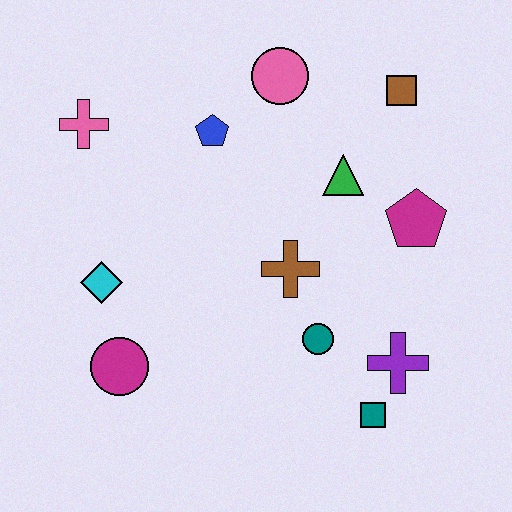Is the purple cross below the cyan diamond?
Yes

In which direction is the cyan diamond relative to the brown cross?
The cyan diamond is to the left of the brown cross.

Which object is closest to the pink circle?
The blue pentagon is closest to the pink circle.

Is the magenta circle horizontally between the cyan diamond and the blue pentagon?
Yes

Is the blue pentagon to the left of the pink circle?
Yes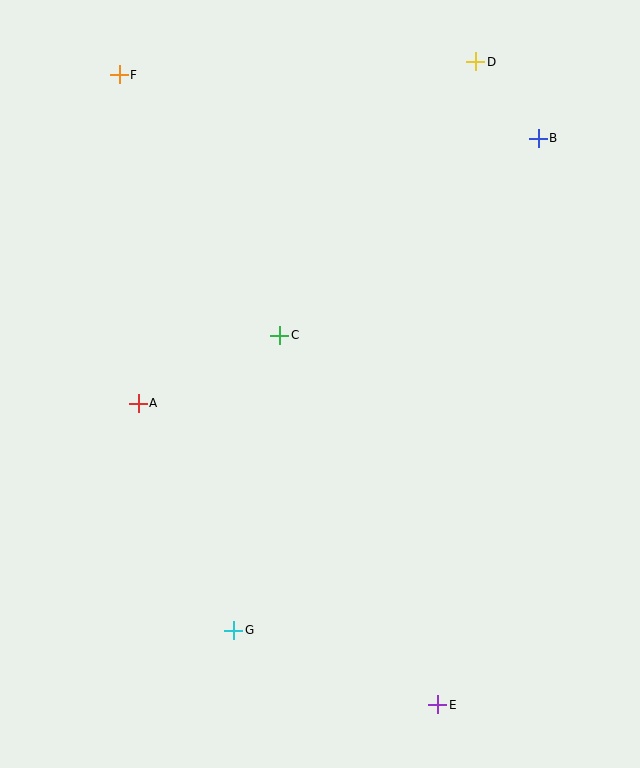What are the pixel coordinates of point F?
Point F is at (119, 75).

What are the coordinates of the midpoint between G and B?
The midpoint between G and B is at (386, 384).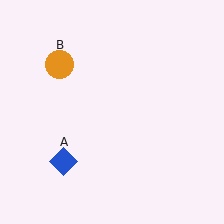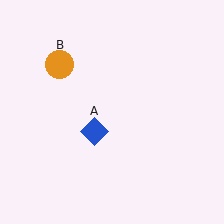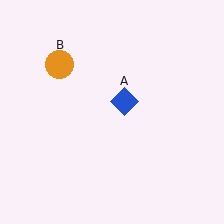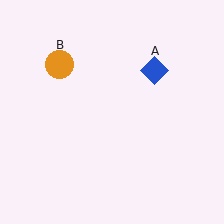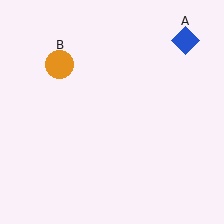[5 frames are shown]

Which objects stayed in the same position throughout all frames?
Orange circle (object B) remained stationary.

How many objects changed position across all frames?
1 object changed position: blue diamond (object A).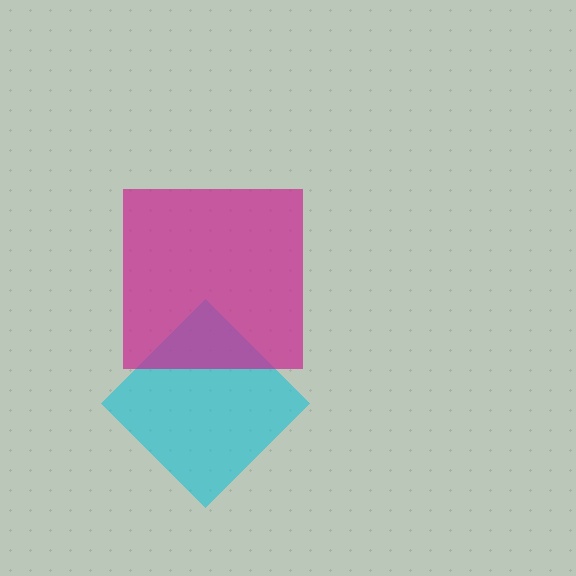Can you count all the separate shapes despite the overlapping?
Yes, there are 2 separate shapes.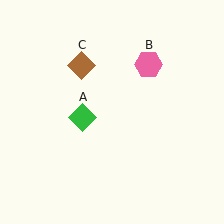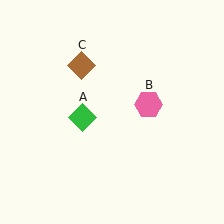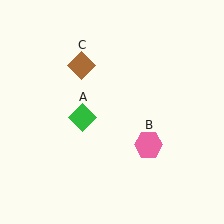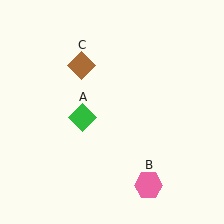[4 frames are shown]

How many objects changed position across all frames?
1 object changed position: pink hexagon (object B).